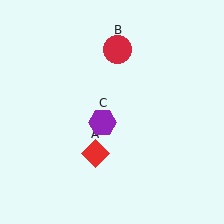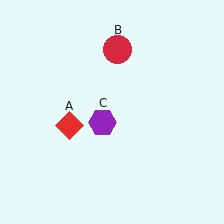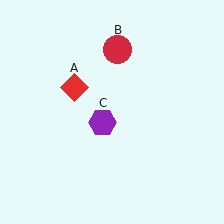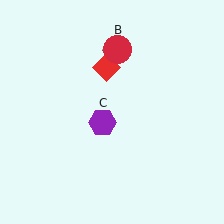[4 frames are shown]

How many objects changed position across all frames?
1 object changed position: red diamond (object A).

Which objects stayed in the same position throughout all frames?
Red circle (object B) and purple hexagon (object C) remained stationary.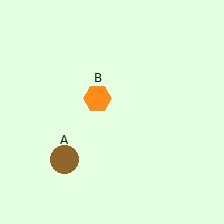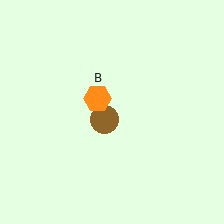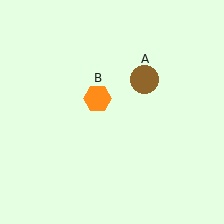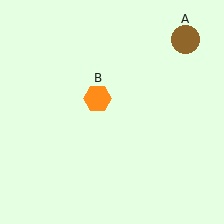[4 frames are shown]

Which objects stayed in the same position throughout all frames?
Orange hexagon (object B) remained stationary.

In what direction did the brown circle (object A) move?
The brown circle (object A) moved up and to the right.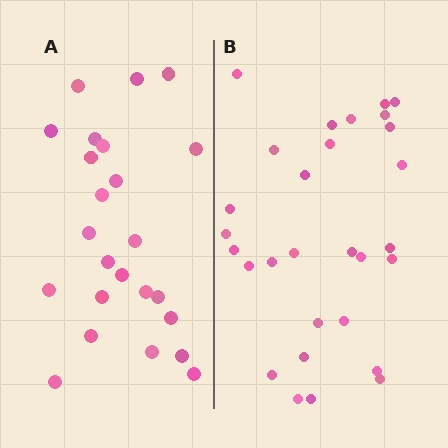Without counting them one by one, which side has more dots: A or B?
Region B (the right region) has more dots.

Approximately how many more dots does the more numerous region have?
Region B has about 5 more dots than region A.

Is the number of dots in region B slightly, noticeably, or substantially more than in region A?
Region B has only slightly more — the two regions are fairly close. The ratio is roughly 1.2 to 1.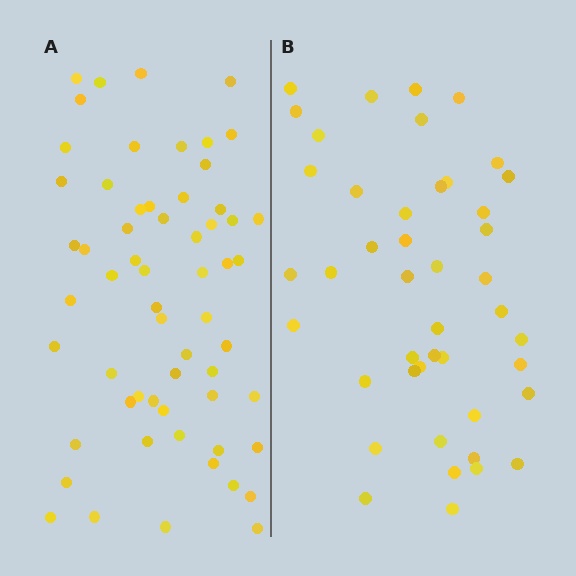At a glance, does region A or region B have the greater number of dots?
Region A (the left region) has more dots.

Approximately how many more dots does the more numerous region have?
Region A has approximately 15 more dots than region B.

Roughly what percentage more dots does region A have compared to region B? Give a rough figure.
About 35% more.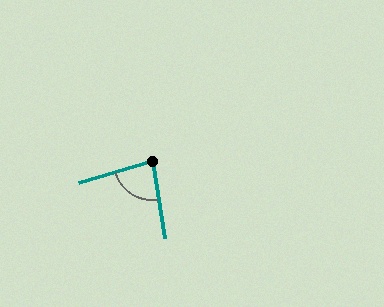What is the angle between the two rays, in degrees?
Approximately 83 degrees.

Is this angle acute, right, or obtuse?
It is acute.